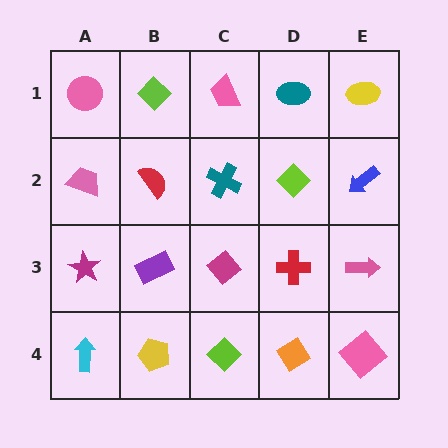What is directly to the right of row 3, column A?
A purple rectangle.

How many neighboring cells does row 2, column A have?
3.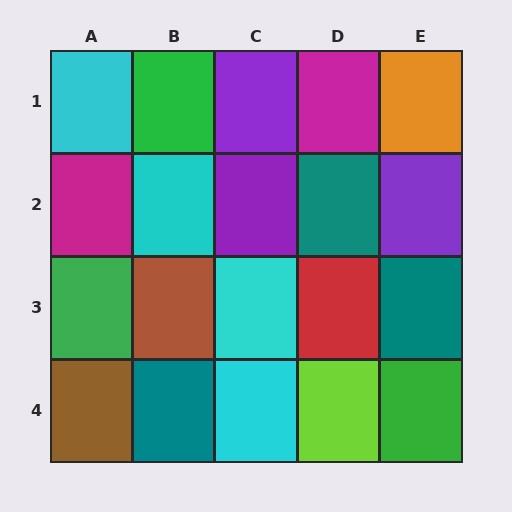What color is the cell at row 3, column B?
Brown.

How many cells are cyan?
4 cells are cyan.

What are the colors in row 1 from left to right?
Cyan, green, purple, magenta, orange.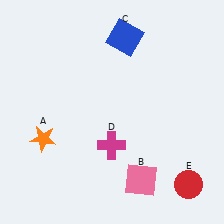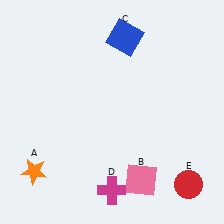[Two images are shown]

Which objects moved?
The objects that moved are: the orange star (A), the magenta cross (D).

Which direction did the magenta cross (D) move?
The magenta cross (D) moved down.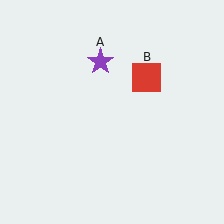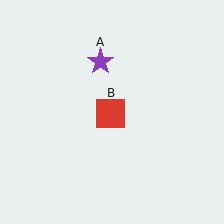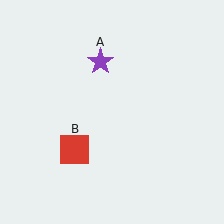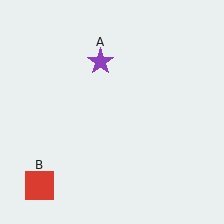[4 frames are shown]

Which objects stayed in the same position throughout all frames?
Purple star (object A) remained stationary.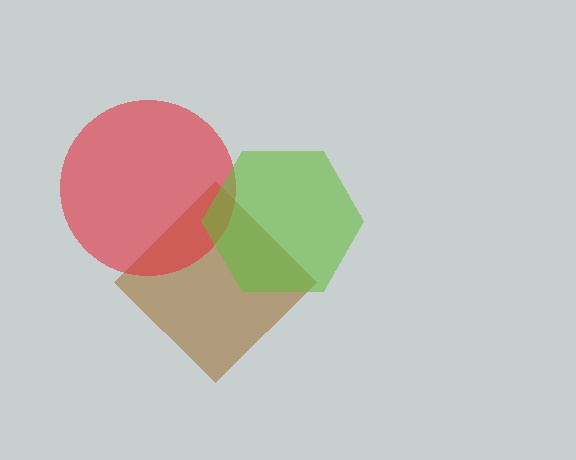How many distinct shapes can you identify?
There are 3 distinct shapes: a brown diamond, a red circle, a lime hexagon.